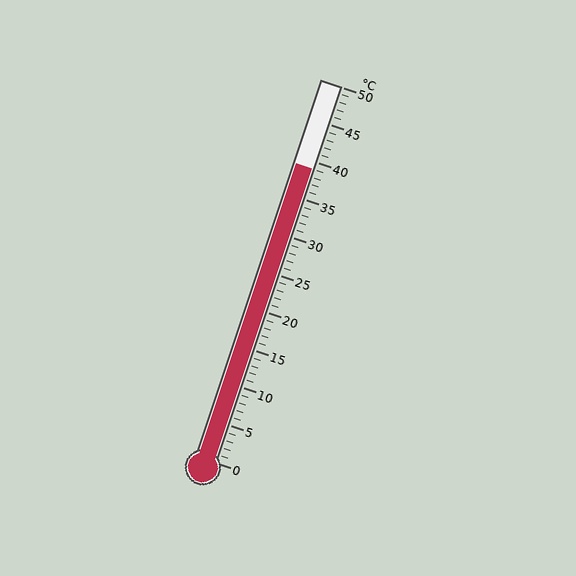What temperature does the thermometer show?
The thermometer shows approximately 39°C.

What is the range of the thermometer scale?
The thermometer scale ranges from 0°C to 50°C.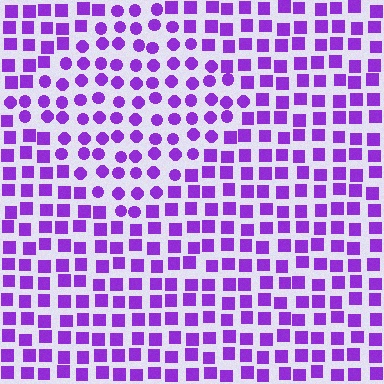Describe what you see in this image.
The image is filled with small purple elements arranged in a uniform grid. A diamond-shaped region contains circles, while the surrounding area contains squares. The boundary is defined purely by the change in element shape.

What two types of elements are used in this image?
The image uses circles inside the diamond region and squares outside it.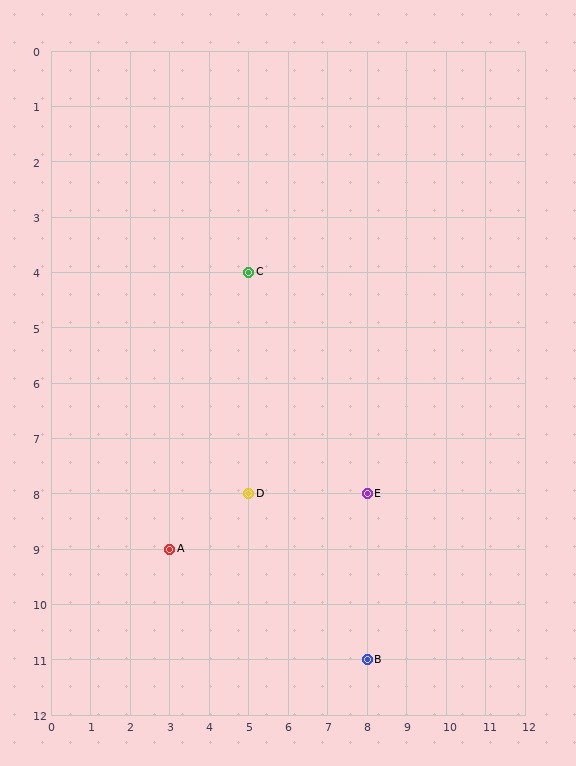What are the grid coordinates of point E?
Point E is at grid coordinates (8, 8).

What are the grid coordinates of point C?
Point C is at grid coordinates (5, 4).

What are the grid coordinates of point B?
Point B is at grid coordinates (8, 11).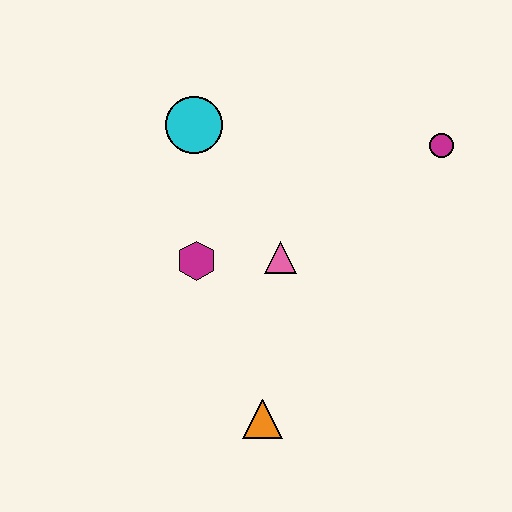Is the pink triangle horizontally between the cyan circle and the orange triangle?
No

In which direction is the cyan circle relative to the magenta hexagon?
The cyan circle is above the magenta hexagon.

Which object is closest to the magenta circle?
The pink triangle is closest to the magenta circle.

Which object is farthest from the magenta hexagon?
The magenta circle is farthest from the magenta hexagon.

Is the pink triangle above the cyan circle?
No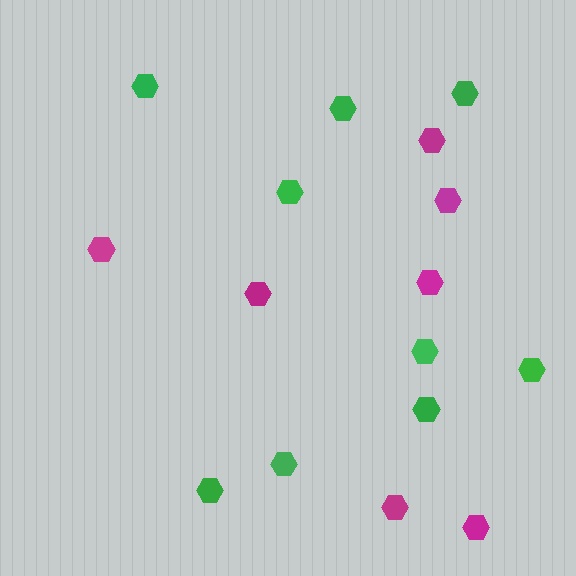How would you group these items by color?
There are 2 groups: one group of magenta hexagons (7) and one group of green hexagons (9).